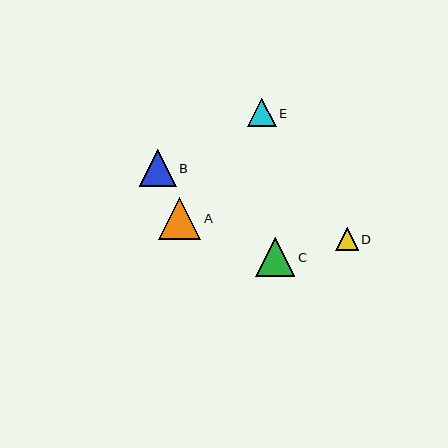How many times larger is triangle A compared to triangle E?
Triangle A is approximately 1.5 times the size of triangle E.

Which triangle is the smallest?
Triangle D is the smallest with a size of approximately 23 pixels.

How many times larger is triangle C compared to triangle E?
Triangle C is approximately 1.4 times the size of triangle E.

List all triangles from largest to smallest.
From largest to smallest: A, C, B, E, D.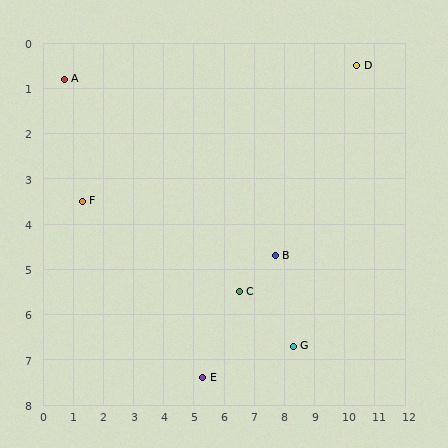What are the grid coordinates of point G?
Point G is at approximately (8.3, 6.7).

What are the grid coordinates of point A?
Point A is at approximately (0.7, 0.8).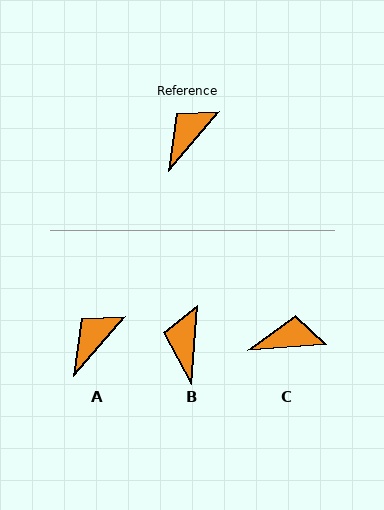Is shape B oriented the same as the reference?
No, it is off by about 36 degrees.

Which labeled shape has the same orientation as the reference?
A.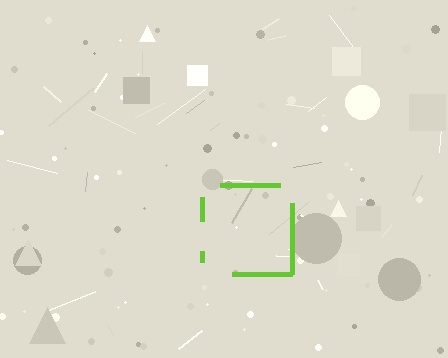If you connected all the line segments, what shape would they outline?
They would outline a square.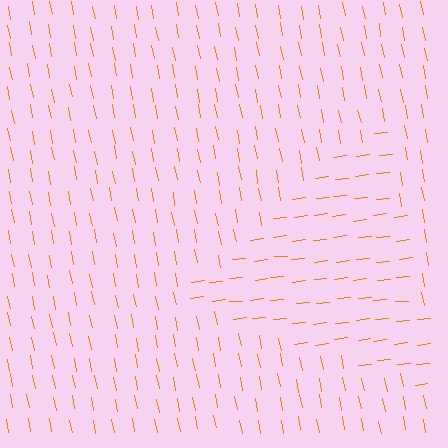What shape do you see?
I see a triangle.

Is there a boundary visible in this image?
Yes, there is a texture boundary formed by a change in line orientation.